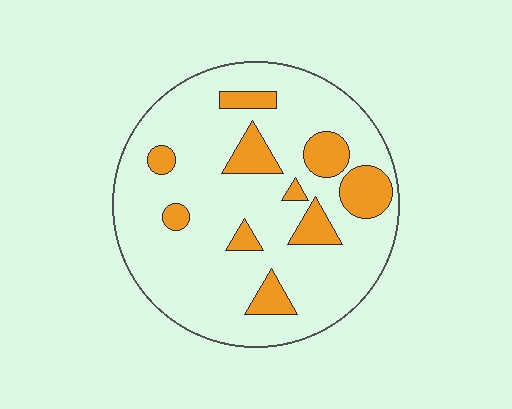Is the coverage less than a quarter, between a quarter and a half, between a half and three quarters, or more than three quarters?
Less than a quarter.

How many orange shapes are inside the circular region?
10.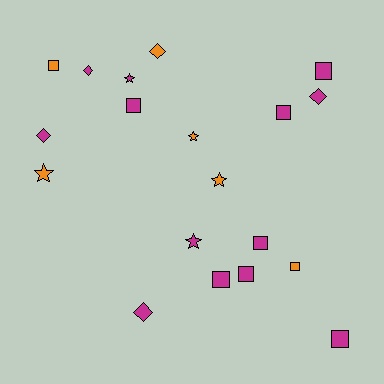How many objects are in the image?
There are 19 objects.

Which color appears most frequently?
Magenta, with 13 objects.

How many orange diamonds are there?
There is 1 orange diamond.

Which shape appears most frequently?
Square, with 9 objects.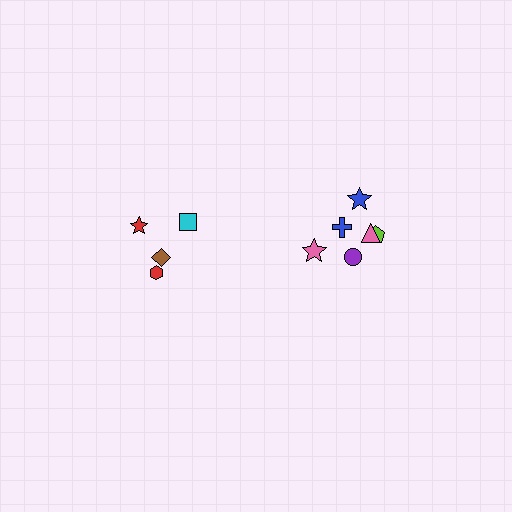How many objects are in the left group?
There are 4 objects.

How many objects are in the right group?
There are 6 objects.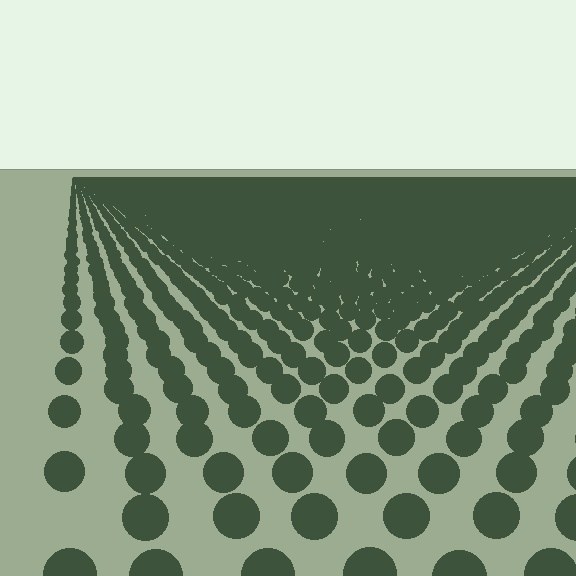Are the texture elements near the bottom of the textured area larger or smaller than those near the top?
Larger. Near the bottom, elements are closer to the viewer and appear at a bigger on-screen size.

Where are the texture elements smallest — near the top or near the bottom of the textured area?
Near the top.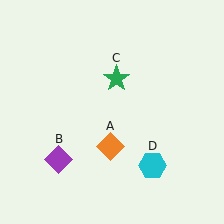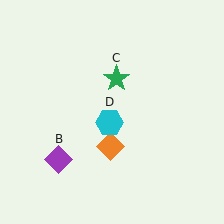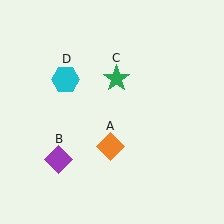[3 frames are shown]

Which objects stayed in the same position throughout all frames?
Orange diamond (object A) and purple diamond (object B) and green star (object C) remained stationary.